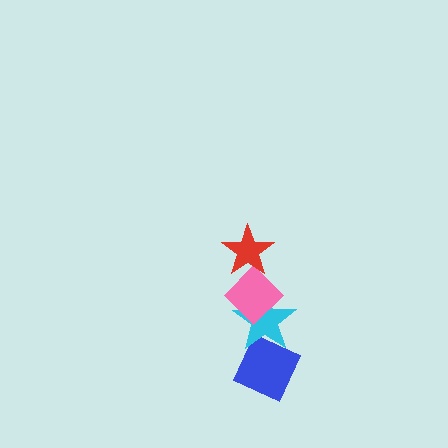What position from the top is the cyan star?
The cyan star is 3rd from the top.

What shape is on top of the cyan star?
The pink diamond is on top of the cyan star.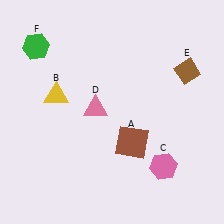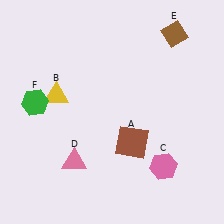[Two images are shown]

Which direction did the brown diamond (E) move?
The brown diamond (E) moved up.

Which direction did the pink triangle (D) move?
The pink triangle (D) moved down.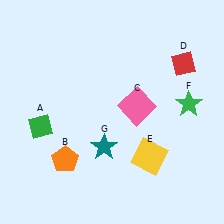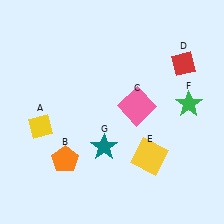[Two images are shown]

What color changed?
The diamond (A) changed from green in Image 1 to yellow in Image 2.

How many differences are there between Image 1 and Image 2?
There is 1 difference between the two images.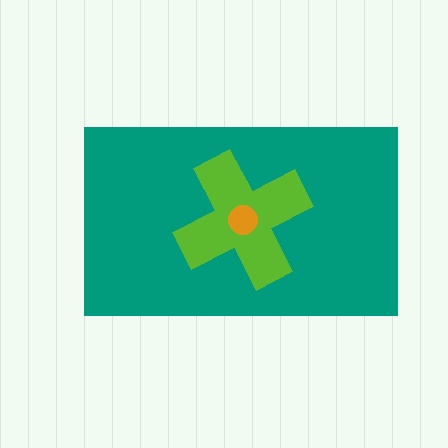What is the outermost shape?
The teal rectangle.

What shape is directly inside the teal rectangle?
The lime cross.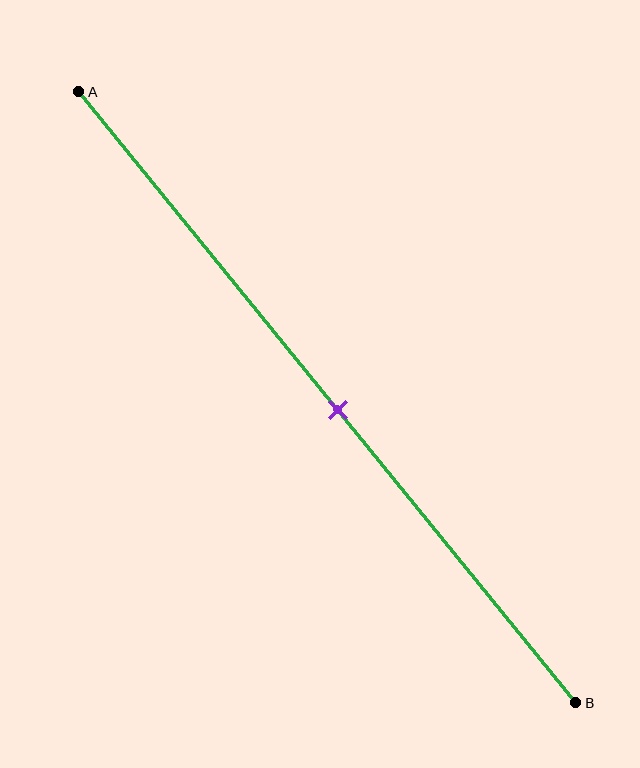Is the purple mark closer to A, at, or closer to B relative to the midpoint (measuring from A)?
The purple mark is approximately at the midpoint of segment AB.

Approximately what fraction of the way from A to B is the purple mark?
The purple mark is approximately 50% of the way from A to B.